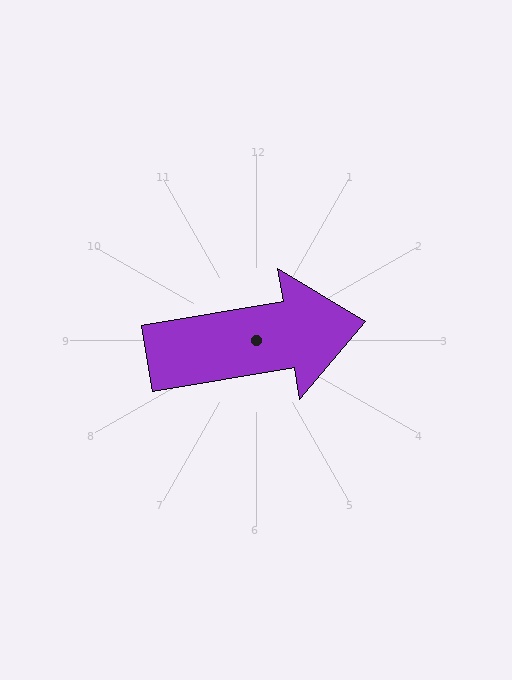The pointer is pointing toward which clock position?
Roughly 3 o'clock.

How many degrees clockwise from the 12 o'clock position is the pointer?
Approximately 80 degrees.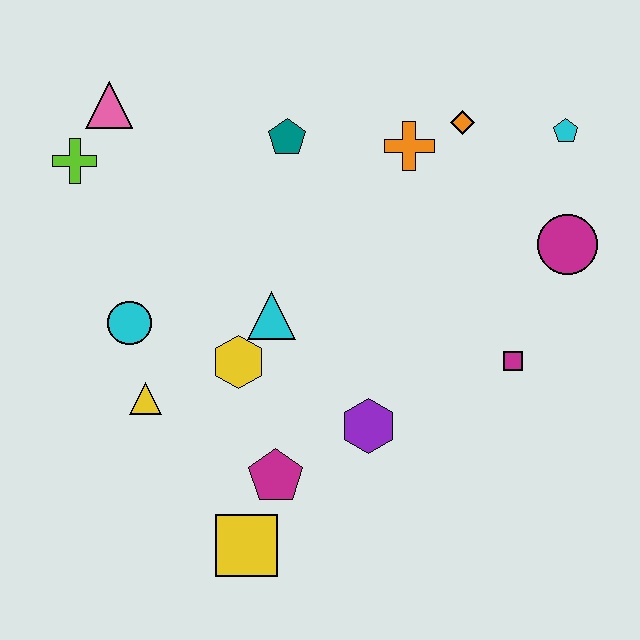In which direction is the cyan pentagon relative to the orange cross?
The cyan pentagon is to the right of the orange cross.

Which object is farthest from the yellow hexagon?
The cyan pentagon is farthest from the yellow hexagon.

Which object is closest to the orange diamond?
The orange cross is closest to the orange diamond.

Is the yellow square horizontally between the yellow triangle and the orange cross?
Yes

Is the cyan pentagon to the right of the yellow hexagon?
Yes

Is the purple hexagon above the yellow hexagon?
No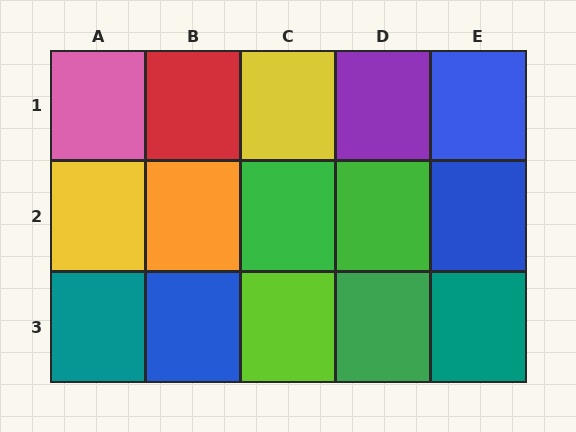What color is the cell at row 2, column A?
Yellow.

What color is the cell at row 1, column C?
Yellow.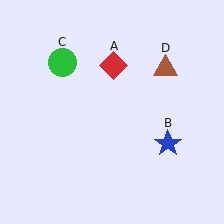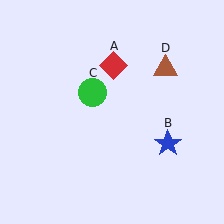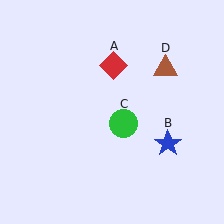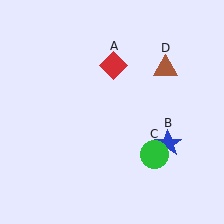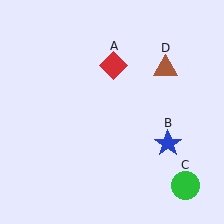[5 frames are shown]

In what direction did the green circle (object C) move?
The green circle (object C) moved down and to the right.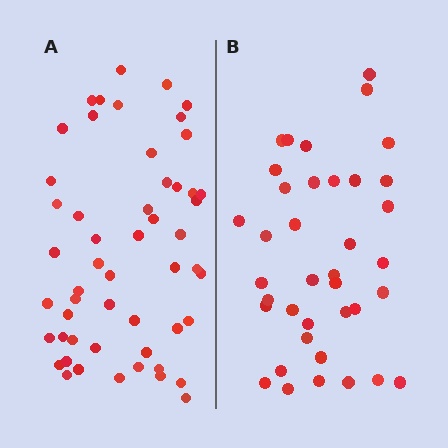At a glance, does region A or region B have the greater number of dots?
Region A (the left region) has more dots.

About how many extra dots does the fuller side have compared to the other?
Region A has approximately 15 more dots than region B.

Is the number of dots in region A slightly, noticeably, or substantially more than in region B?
Region A has noticeably more, but not dramatically so. The ratio is roughly 1.4 to 1.